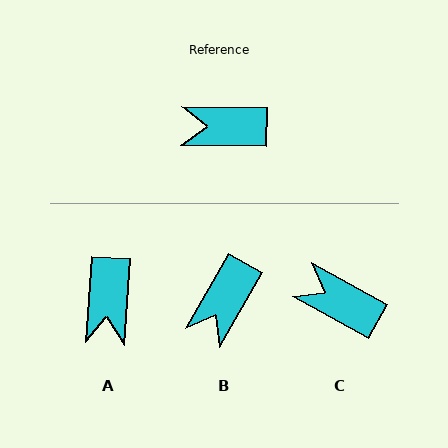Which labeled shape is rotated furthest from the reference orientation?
A, about 87 degrees away.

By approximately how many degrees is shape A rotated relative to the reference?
Approximately 87 degrees counter-clockwise.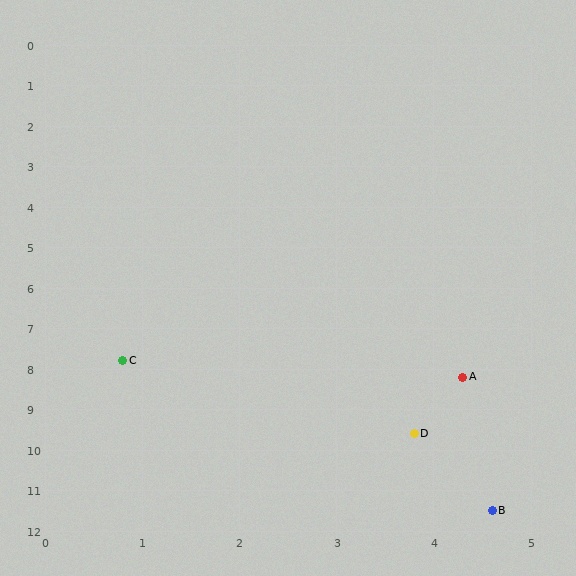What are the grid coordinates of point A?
Point A is at approximately (4.3, 8.2).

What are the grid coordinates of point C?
Point C is at approximately (0.8, 7.8).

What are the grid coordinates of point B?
Point B is at approximately (4.6, 11.5).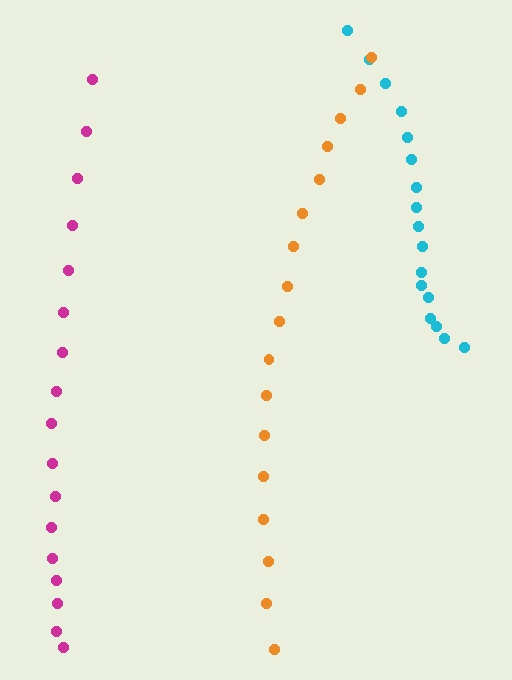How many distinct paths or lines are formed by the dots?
There are 3 distinct paths.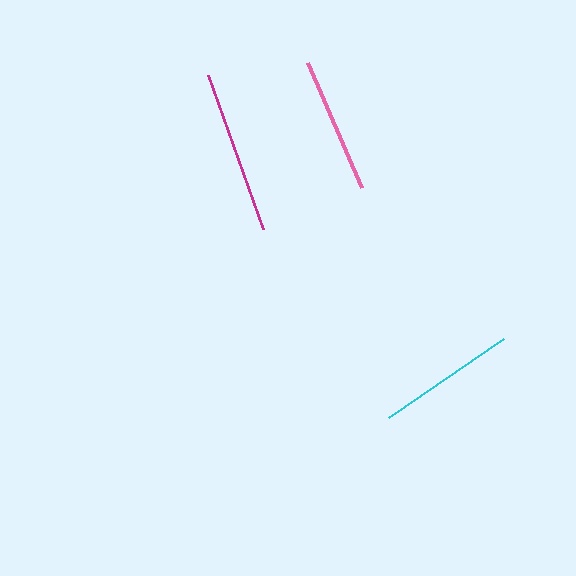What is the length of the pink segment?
The pink segment is approximately 136 pixels long.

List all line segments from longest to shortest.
From longest to shortest: magenta, cyan, pink.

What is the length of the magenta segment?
The magenta segment is approximately 164 pixels long.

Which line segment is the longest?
The magenta line is the longest at approximately 164 pixels.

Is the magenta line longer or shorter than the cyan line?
The magenta line is longer than the cyan line.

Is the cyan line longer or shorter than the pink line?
The cyan line is longer than the pink line.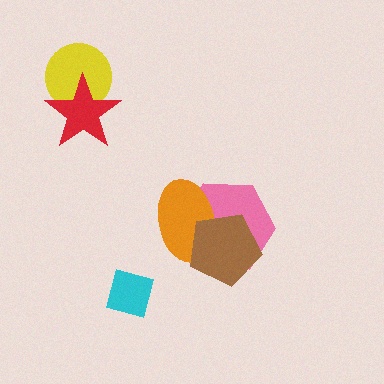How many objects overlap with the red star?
1 object overlaps with the red star.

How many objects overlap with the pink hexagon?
2 objects overlap with the pink hexagon.